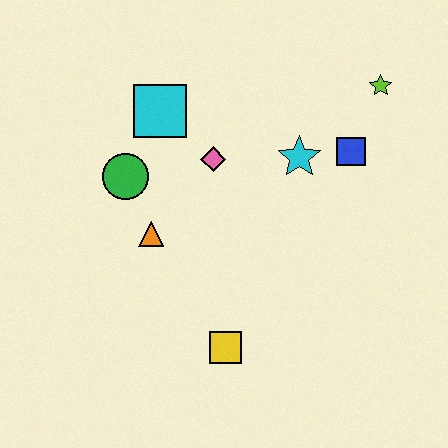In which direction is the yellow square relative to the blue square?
The yellow square is below the blue square.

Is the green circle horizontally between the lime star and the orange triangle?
No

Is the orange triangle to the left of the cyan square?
Yes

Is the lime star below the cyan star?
No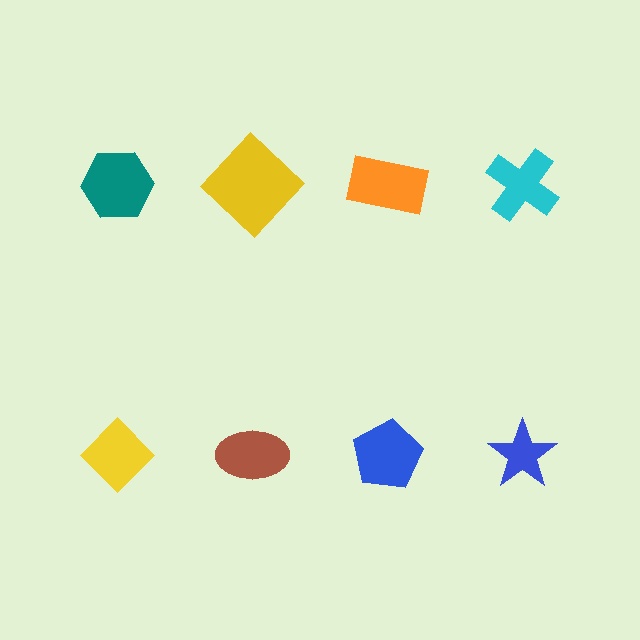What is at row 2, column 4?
A blue star.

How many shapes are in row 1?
4 shapes.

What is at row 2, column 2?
A brown ellipse.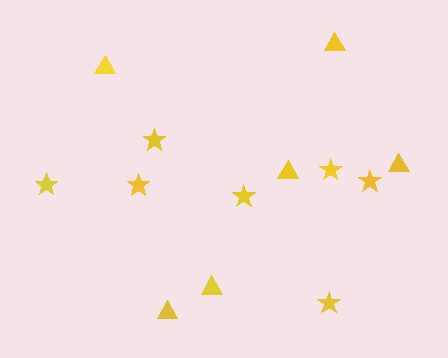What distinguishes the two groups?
There are 2 groups: one group of stars (7) and one group of triangles (6).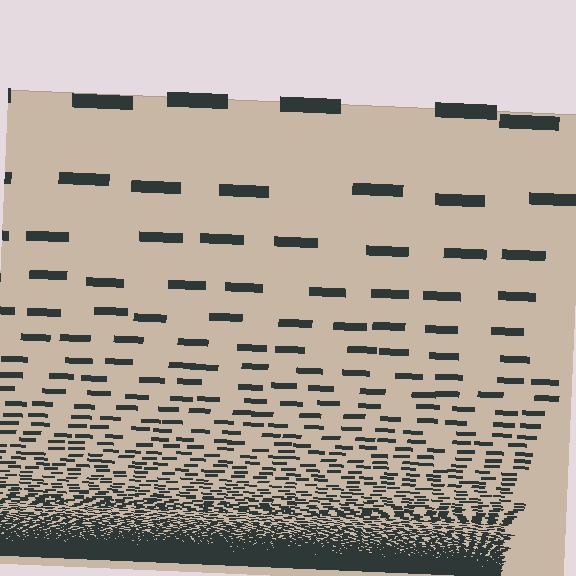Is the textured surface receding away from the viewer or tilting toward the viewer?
The surface appears to tilt toward the viewer. Texture elements get larger and sparser toward the top.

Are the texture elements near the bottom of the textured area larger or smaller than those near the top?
Smaller. The gradient is inverted — elements near the bottom are smaller and denser.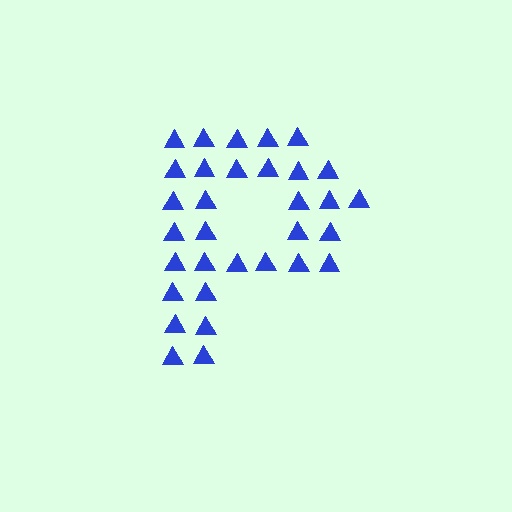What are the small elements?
The small elements are triangles.